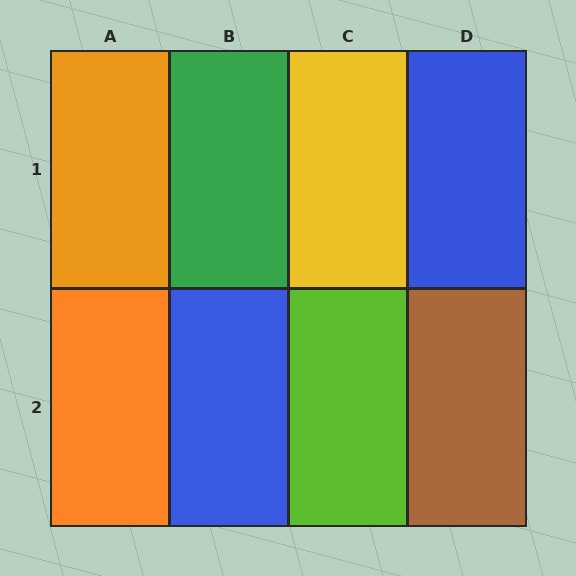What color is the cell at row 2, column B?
Blue.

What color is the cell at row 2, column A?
Orange.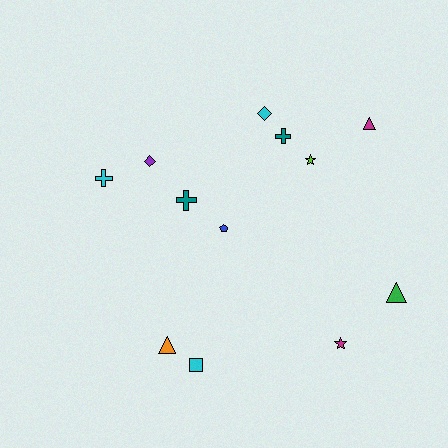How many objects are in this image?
There are 12 objects.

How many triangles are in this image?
There are 3 triangles.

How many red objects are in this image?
There are no red objects.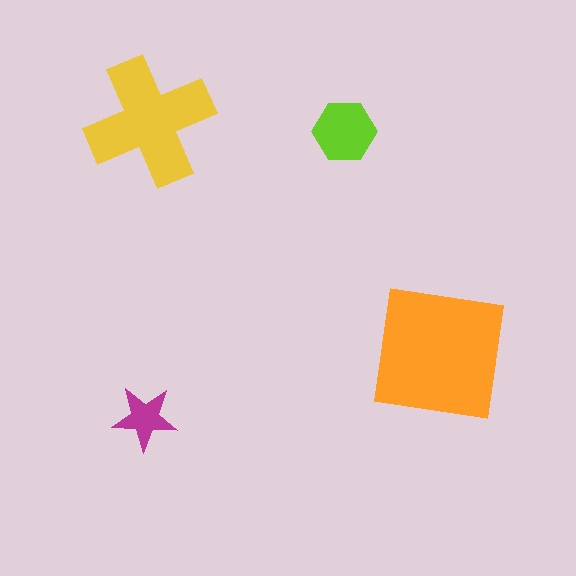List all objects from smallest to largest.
The magenta star, the lime hexagon, the yellow cross, the orange square.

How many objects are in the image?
There are 4 objects in the image.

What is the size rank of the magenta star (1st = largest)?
4th.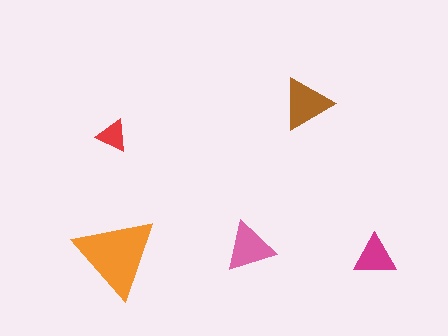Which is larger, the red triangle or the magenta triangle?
The magenta one.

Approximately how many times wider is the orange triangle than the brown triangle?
About 1.5 times wider.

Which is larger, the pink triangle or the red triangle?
The pink one.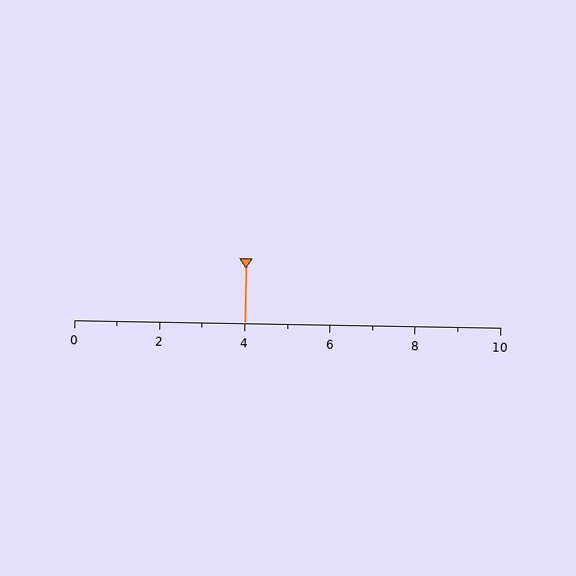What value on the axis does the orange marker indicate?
The marker indicates approximately 4.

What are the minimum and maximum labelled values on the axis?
The axis runs from 0 to 10.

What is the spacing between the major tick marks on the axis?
The major ticks are spaced 2 apart.